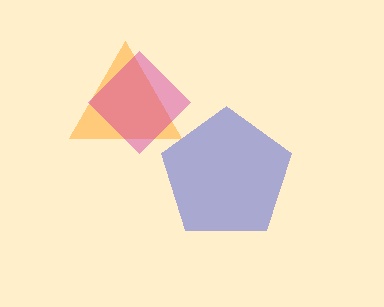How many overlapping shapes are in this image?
There are 3 overlapping shapes in the image.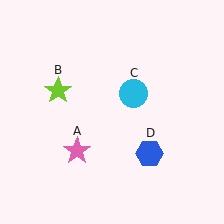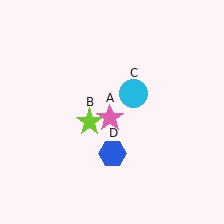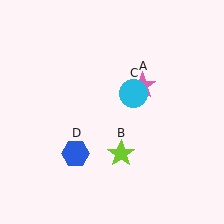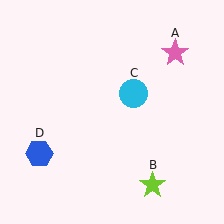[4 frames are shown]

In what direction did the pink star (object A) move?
The pink star (object A) moved up and to the right.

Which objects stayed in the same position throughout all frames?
Cyan circle (object C) remained stationary.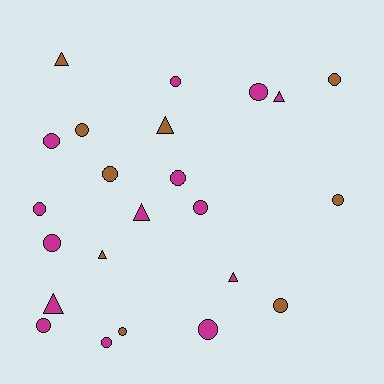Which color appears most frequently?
Magenta, with 14 objects.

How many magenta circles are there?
There are 10 magenta circles.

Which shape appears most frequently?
Circle, with 16 objects.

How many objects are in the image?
There are 23 objects.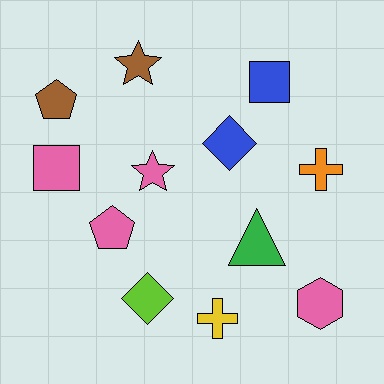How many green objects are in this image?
There is 1 green object.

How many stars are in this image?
There are 2 stars.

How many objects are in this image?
There are 12 objects.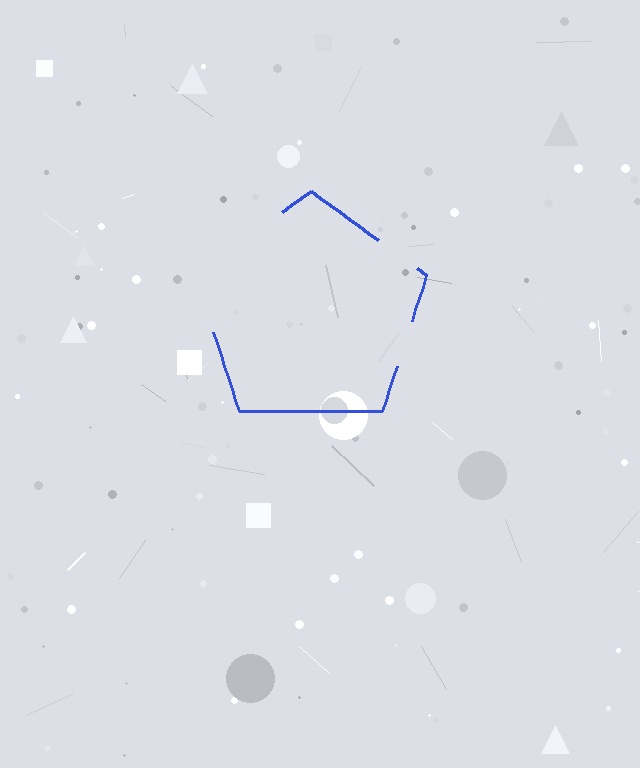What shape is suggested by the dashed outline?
The dashed outline suggests a pentagon.